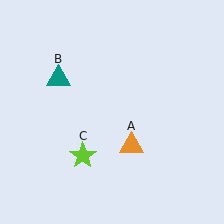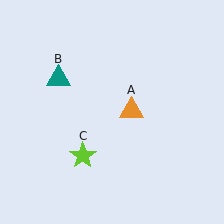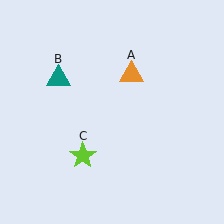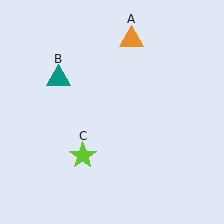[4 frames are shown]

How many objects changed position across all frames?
1 object changed position: orange triangle (object A).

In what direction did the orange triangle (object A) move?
The orange triangle (object A) moved up.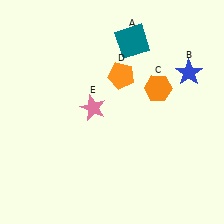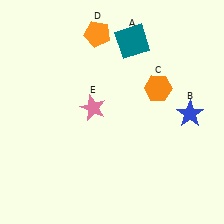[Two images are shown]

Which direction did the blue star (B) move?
The blue star (B) moved down.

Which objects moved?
The objects that moved are: the blue star (B), the orange pentagon (D).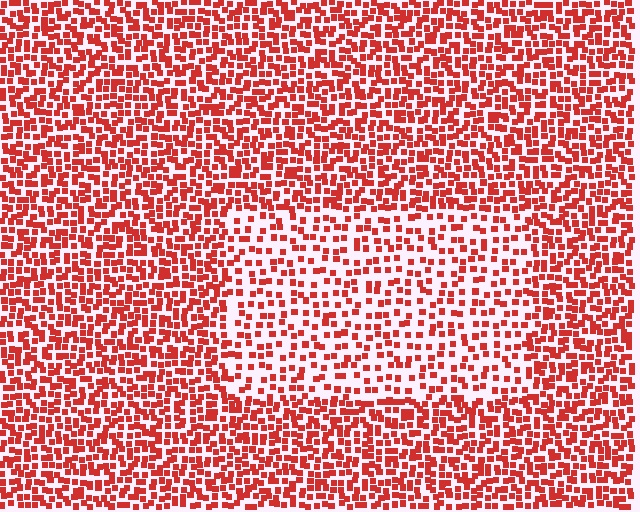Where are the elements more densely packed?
The elements are more densely packed outside the rectangle boundary.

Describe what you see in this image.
The image contains small red elements arranged at two different densities. A rectangle-shaped region is visible where the elements are less densely packed than the surrounding area.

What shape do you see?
I see a rectangle.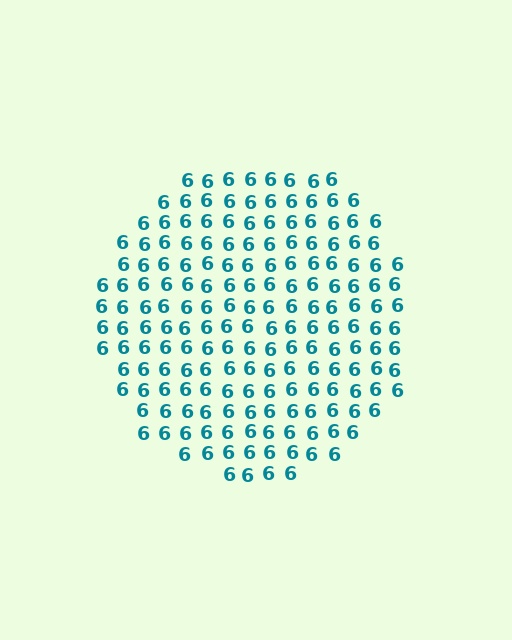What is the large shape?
The large shape is a circle.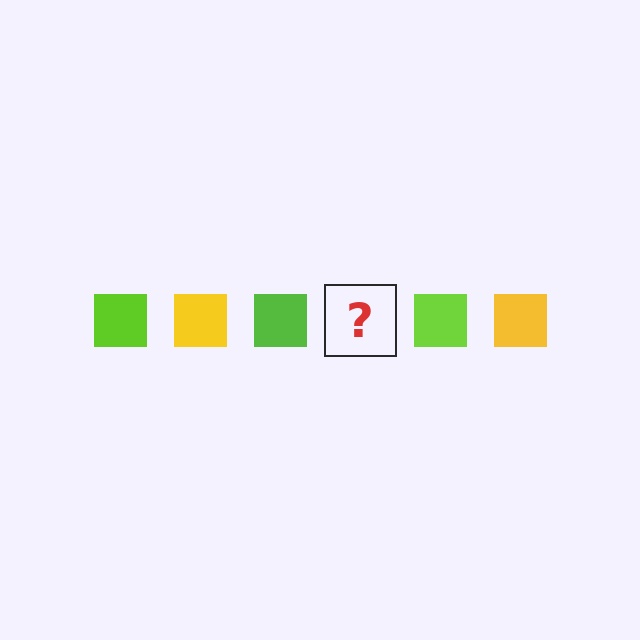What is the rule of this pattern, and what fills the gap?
The rule is that the pattern cycles through lime, yellow squares. The gap should be filled with a yellow square.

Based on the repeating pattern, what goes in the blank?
The blank should be a yellow square.